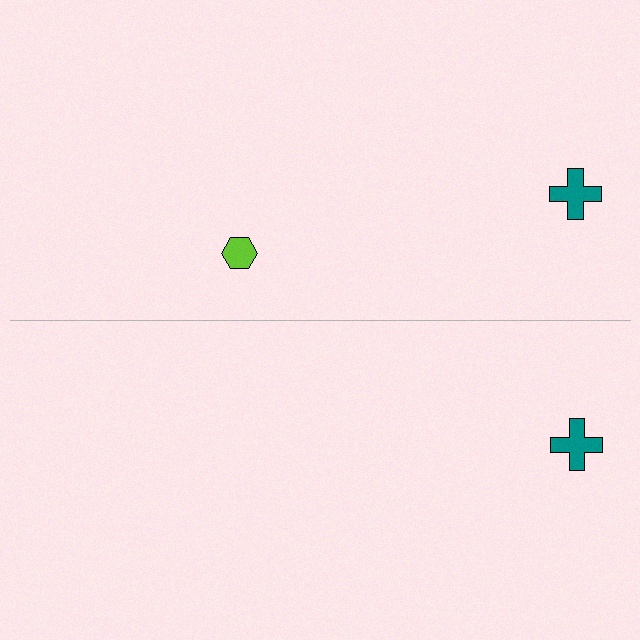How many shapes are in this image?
There are 3 shapes in this image.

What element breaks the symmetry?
A lime hexagon is missing from the bottom side.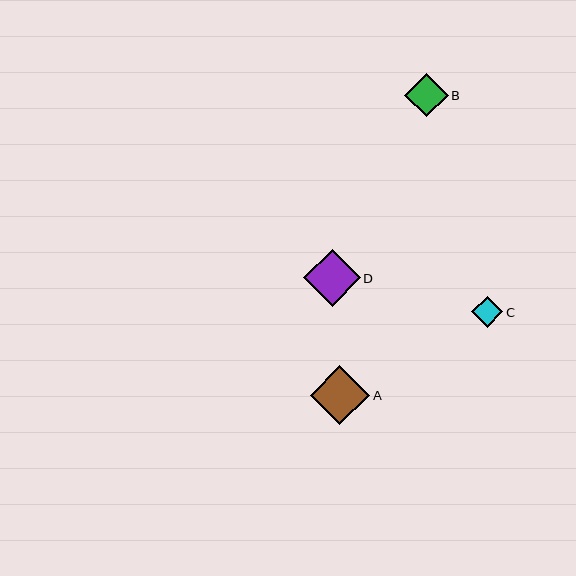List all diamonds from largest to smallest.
From largest to smallest: A, D, B, C.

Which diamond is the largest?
Diamond A is the largest with a size of approximately 59 pixels.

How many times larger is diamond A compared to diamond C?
Diamond A is approximately 1.9 times the size of diamond C.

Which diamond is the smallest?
Diamond C is the smallest with a size of approximately 31 pixels.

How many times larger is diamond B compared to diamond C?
Diamond B is approximately 1.4 times the size of diamond C.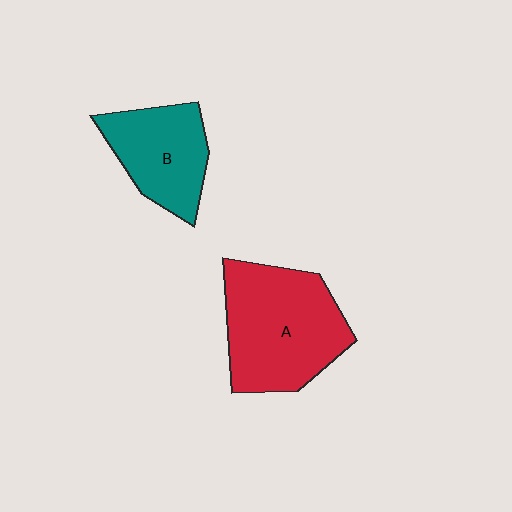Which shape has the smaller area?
Shape B (teal).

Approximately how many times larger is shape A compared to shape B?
Approximately 1.5 times.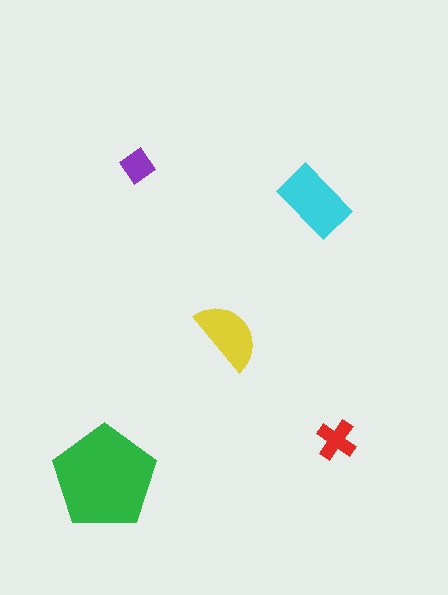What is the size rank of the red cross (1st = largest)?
4th.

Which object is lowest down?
The green pentagon is bottommost.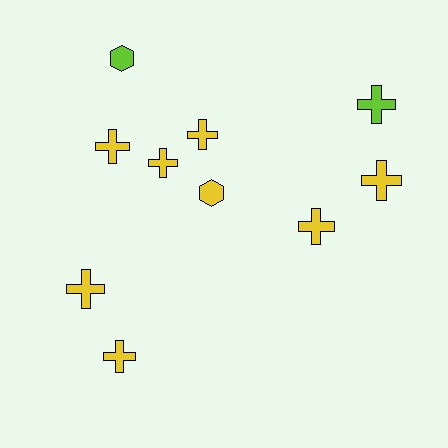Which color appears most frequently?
Yellow, with 8 objects.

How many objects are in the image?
There are 10 objects.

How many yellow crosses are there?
There are 7 yellow crosses.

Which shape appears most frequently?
Cross, with 8 objects.